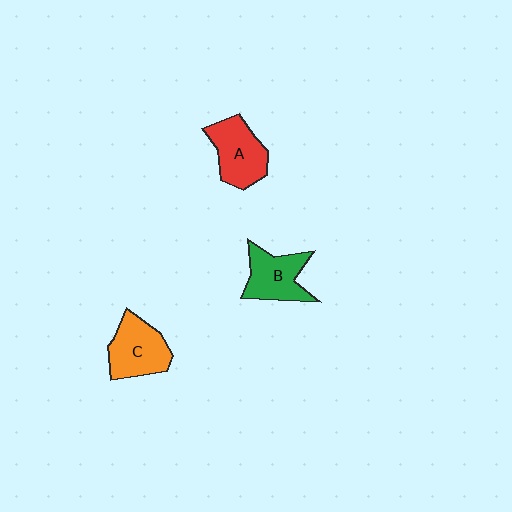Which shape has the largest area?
Shape C (orange).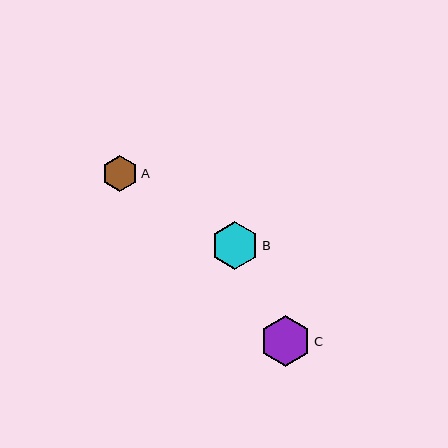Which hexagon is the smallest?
Hexagon A is the smallest with a size of approximately 35 pixels.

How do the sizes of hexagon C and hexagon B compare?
Hexagon C and hexagon B are approximately the same size.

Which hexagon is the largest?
Hexagon C is the largest with a size of approximately 51 pixels.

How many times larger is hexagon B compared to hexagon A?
Hexagon B is approximately 1.4 times the size of hexagon A.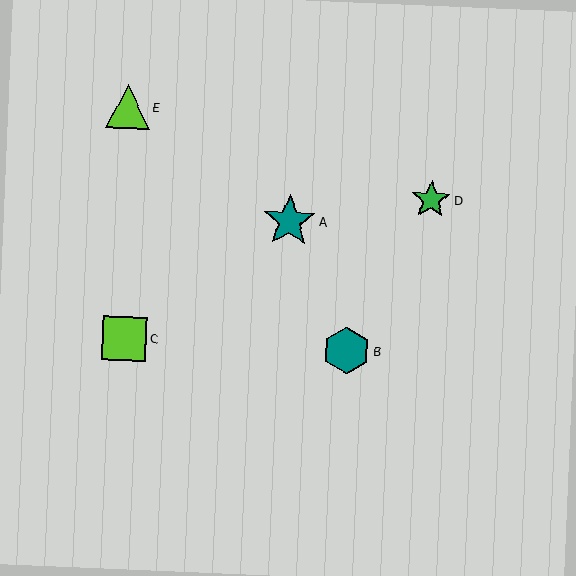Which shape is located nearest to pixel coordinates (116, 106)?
The lime triangle (labeled E) at (128, 107) is nearest to that location.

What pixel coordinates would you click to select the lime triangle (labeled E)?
Click at (128, 107) to select the lime triangle E.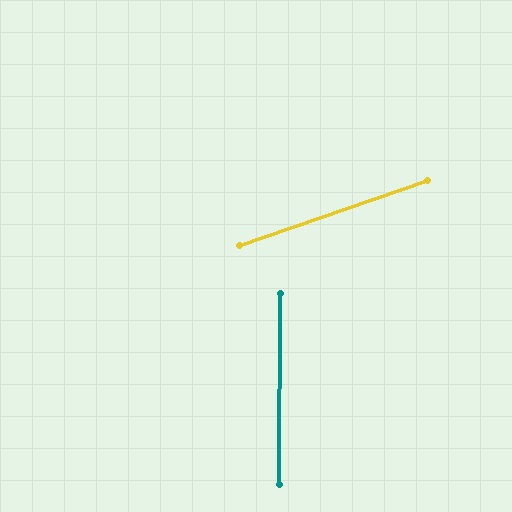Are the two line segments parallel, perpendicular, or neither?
Neither parallel nor perpendicular — they differ by about 70°.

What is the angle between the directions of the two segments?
Approximately 70 degrees.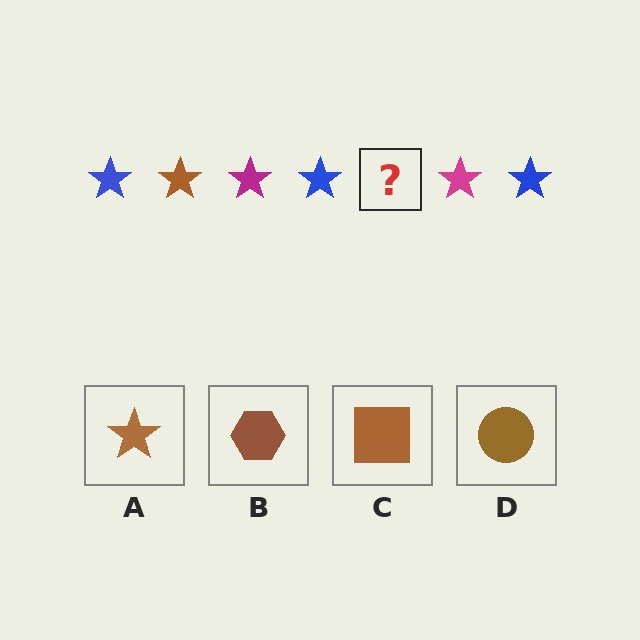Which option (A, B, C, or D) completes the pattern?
A.